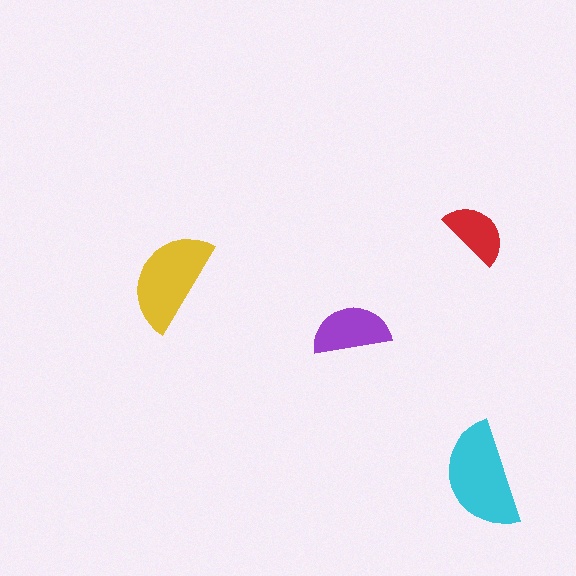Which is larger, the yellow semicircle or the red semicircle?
The yellow one.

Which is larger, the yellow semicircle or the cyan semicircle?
The cyan one.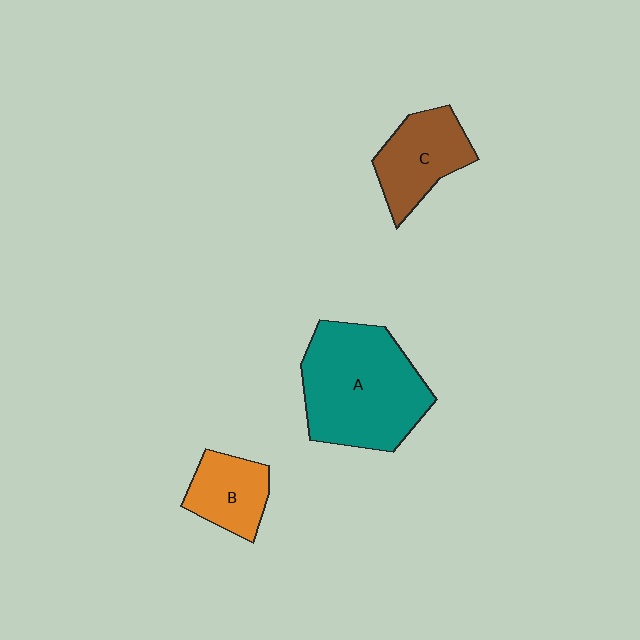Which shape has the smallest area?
Shape B (orange).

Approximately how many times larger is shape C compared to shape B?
Approximately 1.3 times.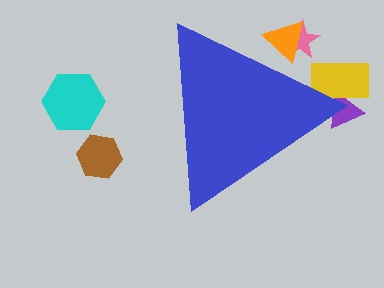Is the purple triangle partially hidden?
Yes, the purple triangle is partially hidden behind the blue triangle.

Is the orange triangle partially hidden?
Yes, the orange triangle is partially hidden behind the blue triangle.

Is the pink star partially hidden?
Yes, the pink star is partially hidden behind the blue triangle.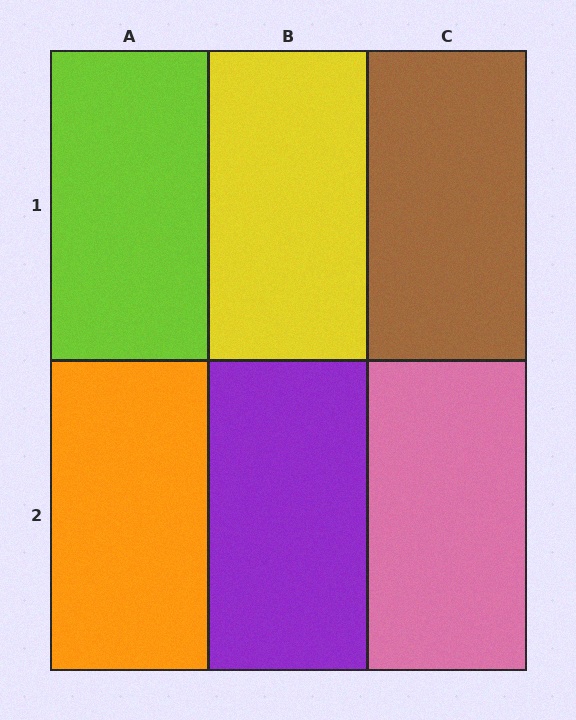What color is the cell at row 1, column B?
Yellow.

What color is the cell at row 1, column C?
Brown.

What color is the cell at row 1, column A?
Lime.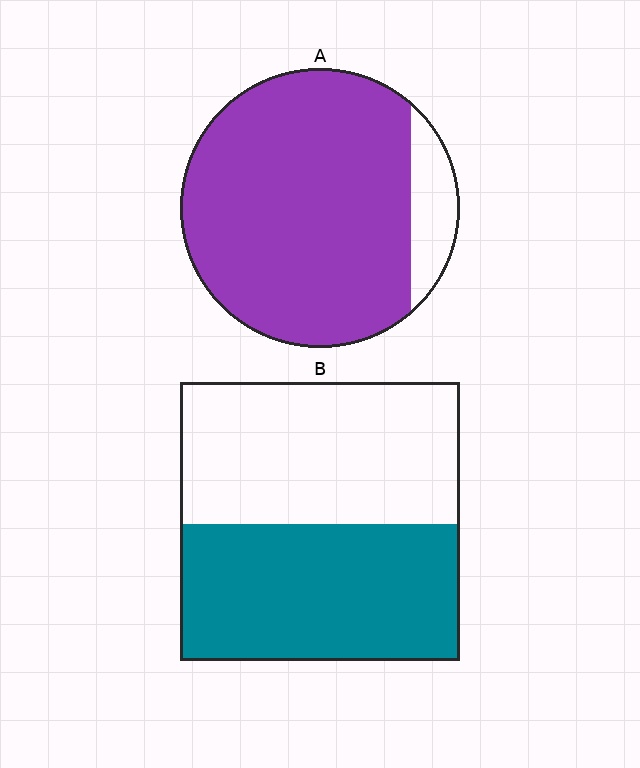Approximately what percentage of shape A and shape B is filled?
A is approximately 90% and B is approximately 50%.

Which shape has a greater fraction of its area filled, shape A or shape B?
Shape A.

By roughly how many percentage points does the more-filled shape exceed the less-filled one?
By roughly 40 percentage points (A over B).